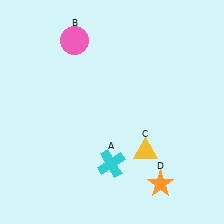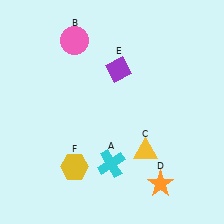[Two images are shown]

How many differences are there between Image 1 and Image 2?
There are 2 differences between the two images.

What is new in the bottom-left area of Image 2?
A yellow hexagon (F) was added in the bottom-left area of Image 2.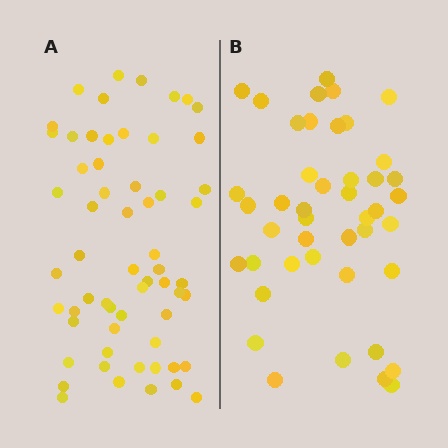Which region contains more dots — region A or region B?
Region A (the left region) has more dots.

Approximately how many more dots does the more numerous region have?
Region A has approximately 15 more dots than region B.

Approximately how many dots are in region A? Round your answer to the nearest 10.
About 60 dots.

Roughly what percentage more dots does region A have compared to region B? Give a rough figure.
About 35% more.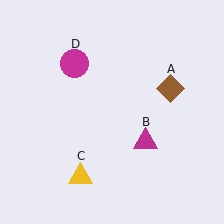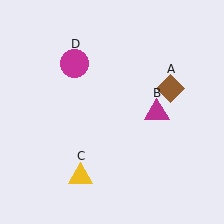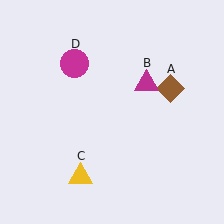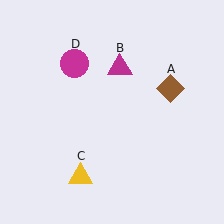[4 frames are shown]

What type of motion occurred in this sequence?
The magenta triangle (object B) rotated counterclockwise around the center of the scene.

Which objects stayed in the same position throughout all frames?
Brown diamond (object A) and yellow triangle (object C) and magenta circle (object D) remained stationary.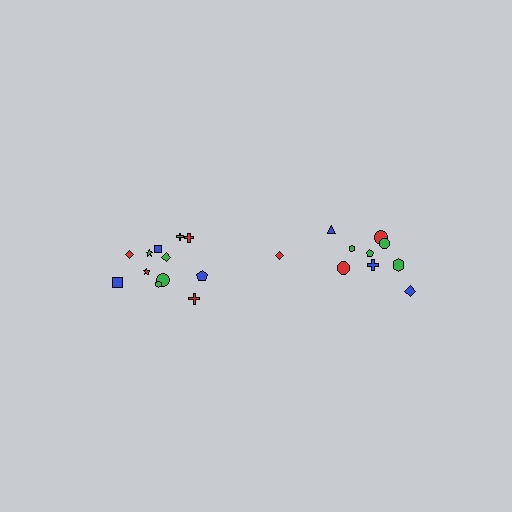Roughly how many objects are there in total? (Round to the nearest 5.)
Roughly 20 objects in total.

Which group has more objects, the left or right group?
The left group.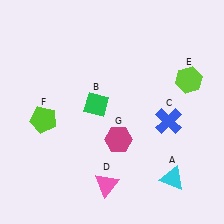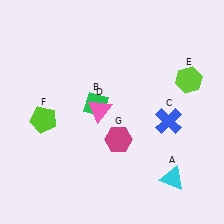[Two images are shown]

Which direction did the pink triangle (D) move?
The pink triangle (D) moved up.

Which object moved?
The pink triangle (D) moved up.